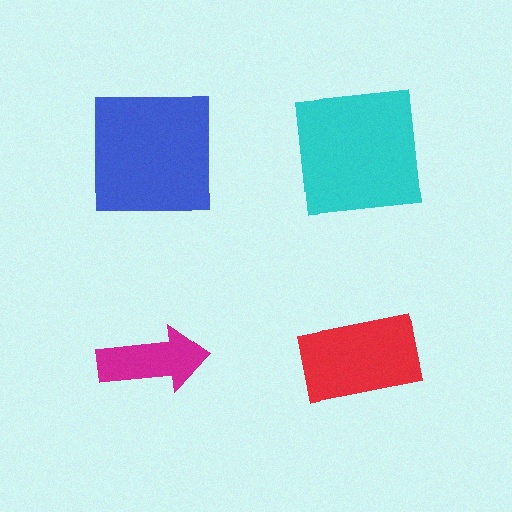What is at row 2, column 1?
A magenta arrow.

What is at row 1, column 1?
A blue square.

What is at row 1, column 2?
A cyan square.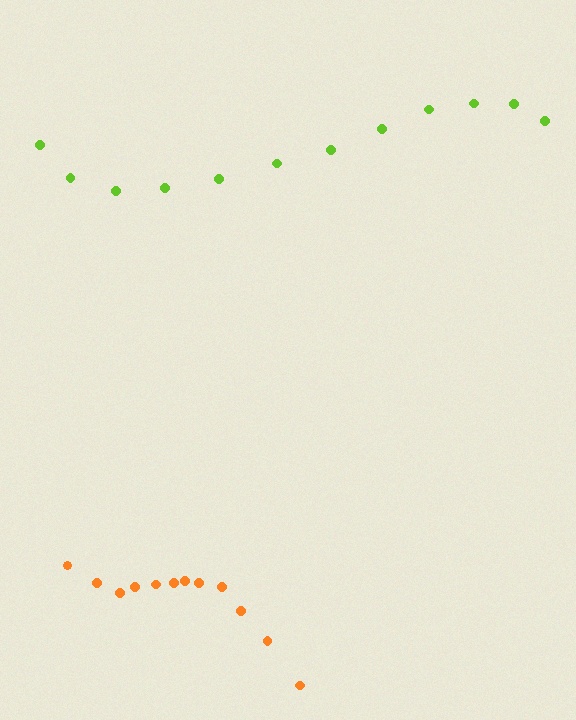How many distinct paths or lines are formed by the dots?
There are 2 distinct paths.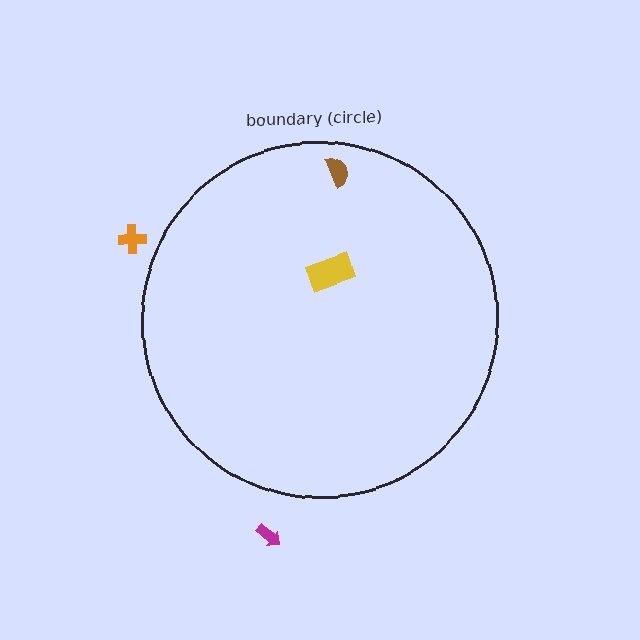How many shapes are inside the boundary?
2 inside, 2 outside.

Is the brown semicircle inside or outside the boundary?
Inside.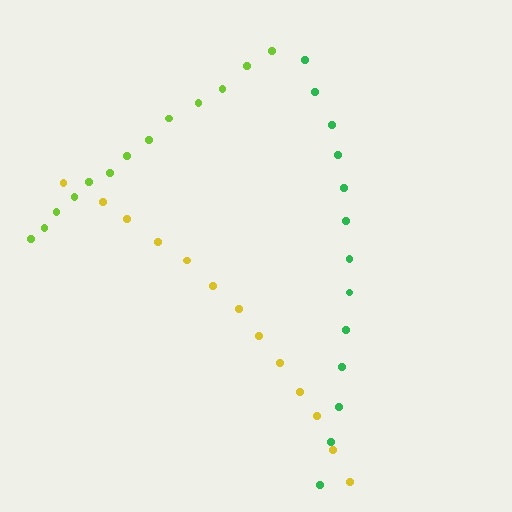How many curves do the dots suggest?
There are 3 distinct paths.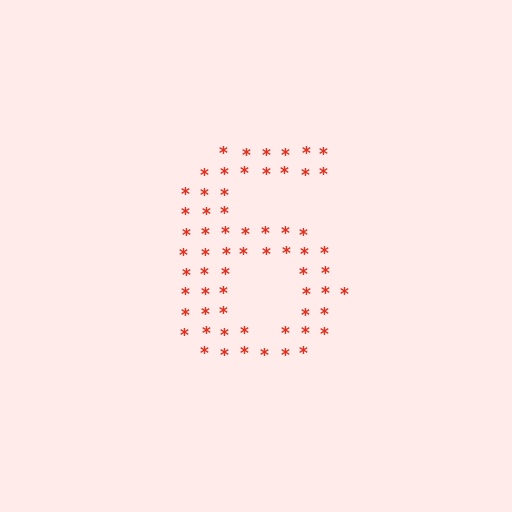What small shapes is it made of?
It is made of small asterisks.